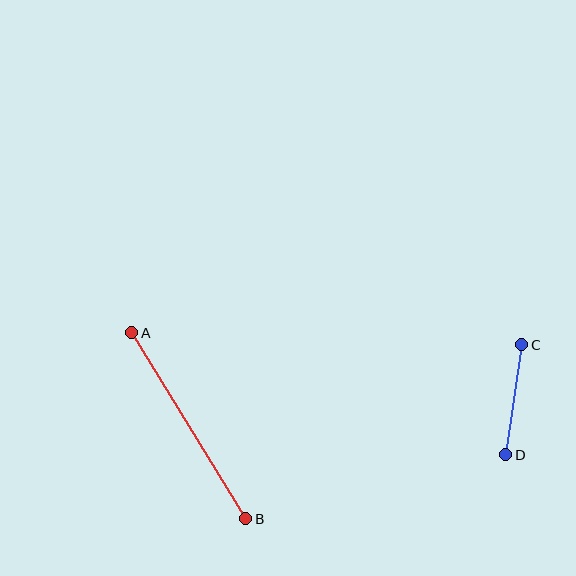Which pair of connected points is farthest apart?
Points A and B are farthest apart.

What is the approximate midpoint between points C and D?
The midpoint is at approximately (514, 400) pixels.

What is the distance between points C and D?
The distance is approximately 111 pixels.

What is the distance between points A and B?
The distance is approximately 218 pixels.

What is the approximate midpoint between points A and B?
The midpoint is at approximately (189, 426) pixels.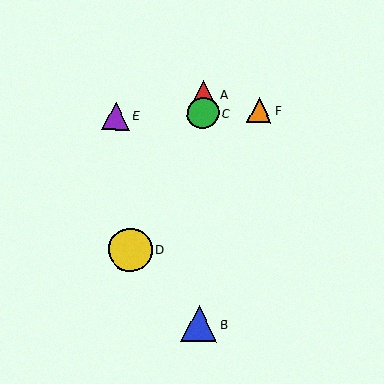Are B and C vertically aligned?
Yes, both are at x≈199.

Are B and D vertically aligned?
No, B is at x≈199 and D is at x≈130.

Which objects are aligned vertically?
Objects A, B, C are aligned vertically.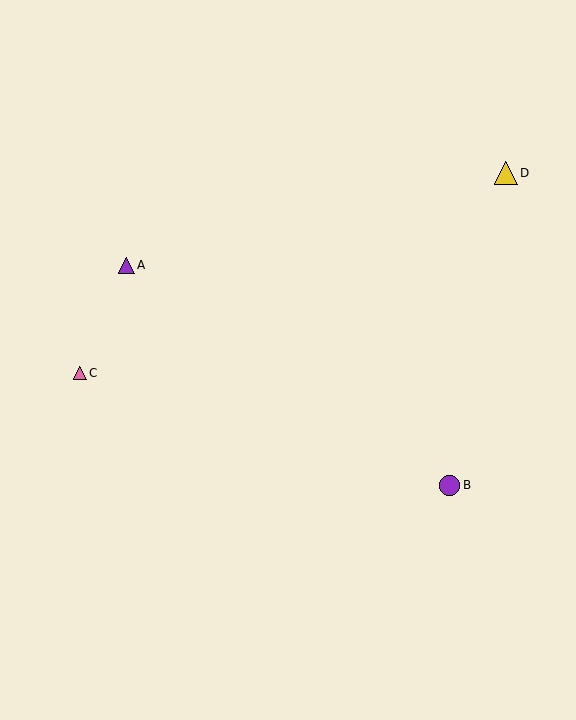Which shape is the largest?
The yellow triangle (labeled D) is the largest.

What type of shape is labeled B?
Shape B is a purple circle.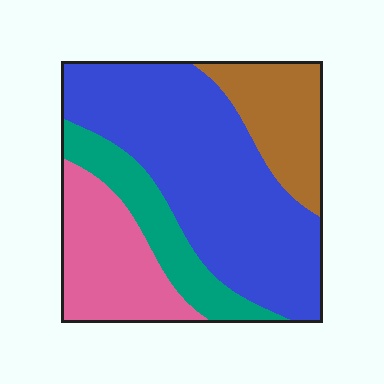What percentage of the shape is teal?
Teal takes up about one sixth (1/6) of the shape.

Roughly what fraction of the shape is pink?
Pink takes up less than a quarter of the shape.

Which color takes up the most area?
Blue, at roughly 50%.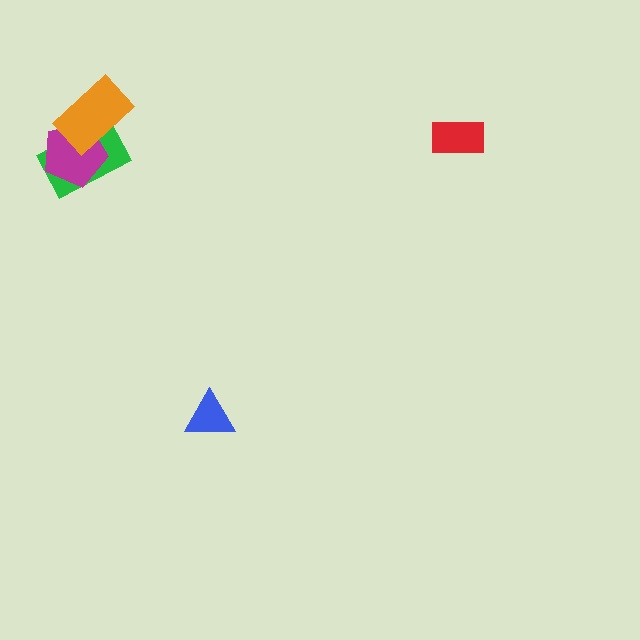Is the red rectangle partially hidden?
No, no other shape covers it.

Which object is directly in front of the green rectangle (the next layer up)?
The magenta pentagon is directly in front of the green rectangle.